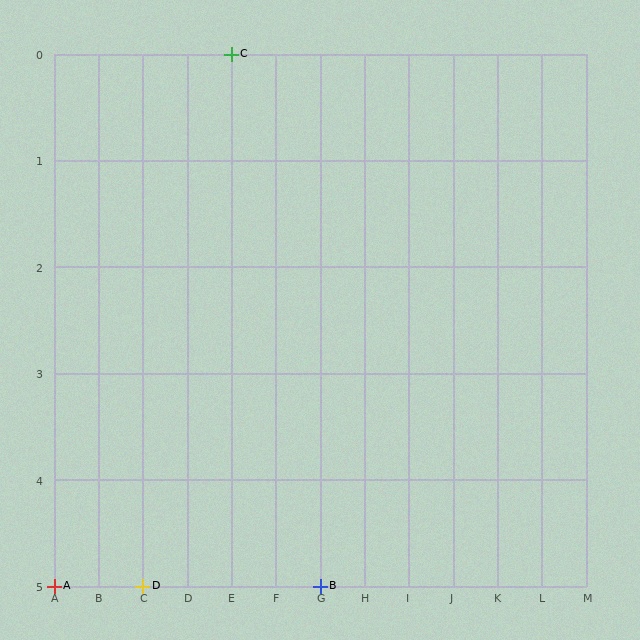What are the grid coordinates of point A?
Point A is at grid coordinates (A, 5).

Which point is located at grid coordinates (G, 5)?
Point B is at (G, 5).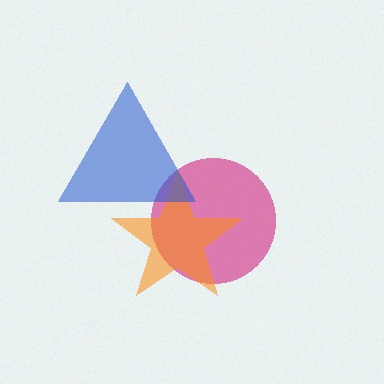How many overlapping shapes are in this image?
There are 3 overlapping shapes in the image.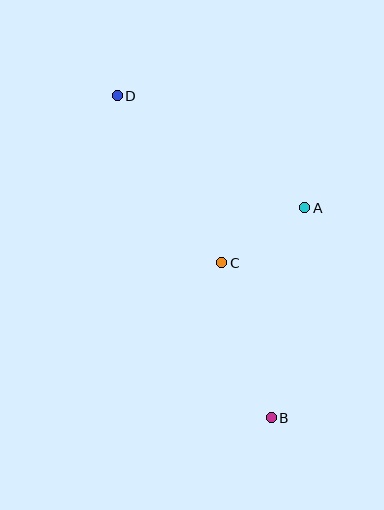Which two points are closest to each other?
Points A and C are closest to each other.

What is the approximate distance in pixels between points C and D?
The distance between C and D is approximately 197 pixels.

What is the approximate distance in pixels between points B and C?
The distance between B and C is approximately 163 pixels.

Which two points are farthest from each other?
Points B and D are farthest from each other.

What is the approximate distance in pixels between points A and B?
The distance between A and B is approximately 213 pixels.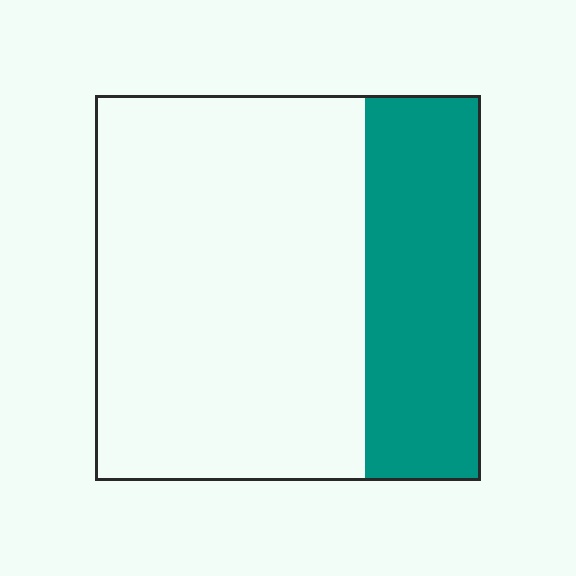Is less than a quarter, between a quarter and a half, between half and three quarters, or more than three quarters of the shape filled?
Between a quarter and a half.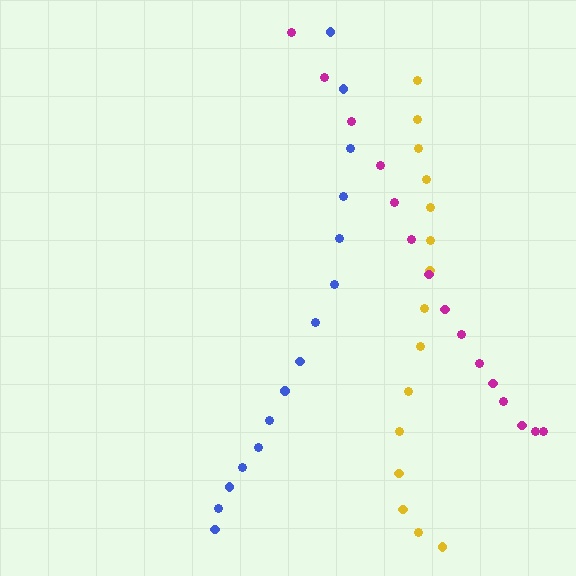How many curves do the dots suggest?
There are 3 distinct paths.